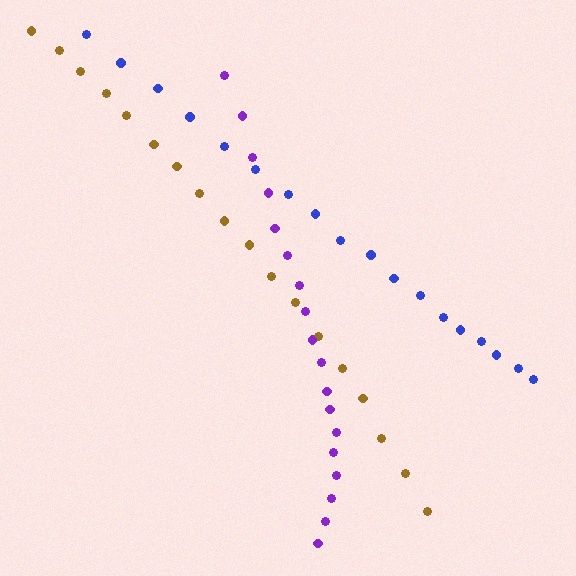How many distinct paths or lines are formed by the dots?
There are 3 distinct paths.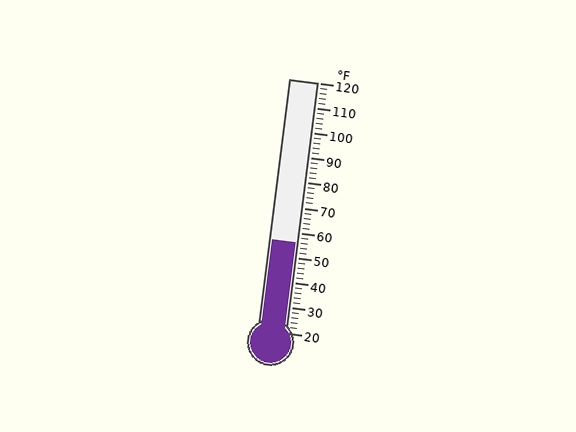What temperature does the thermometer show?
The thermometer shows approximately 56°F.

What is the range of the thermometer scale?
The thermometer scale ranges from 20°F to 120°F.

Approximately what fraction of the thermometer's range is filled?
The thermometer is filled to approximately 35% of its range.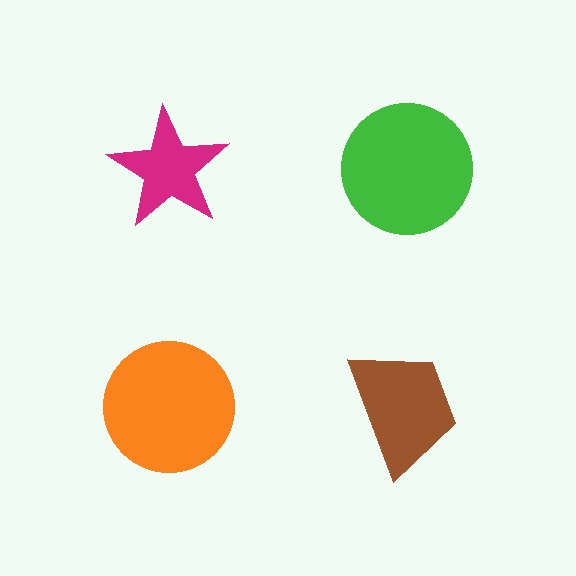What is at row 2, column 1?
An orange circle.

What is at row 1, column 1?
A magenta star.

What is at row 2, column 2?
A brown trapezoid.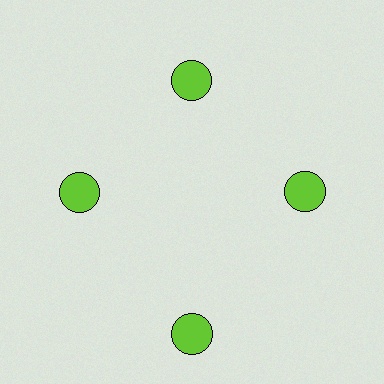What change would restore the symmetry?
The symmetry would be restored by moving it inward, back onto the ring so that all 4 circles sit at equal angles and equal distance from the center.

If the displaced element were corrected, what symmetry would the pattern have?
It would have 4-fold rotational symmetry — the pattern would map onto itself every 90 degrees.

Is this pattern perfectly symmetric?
No. The 4 lime circles are arranged in a ring, but one element near the 6 o'clock position is pushed outward from the center, breaking the 4-fold rotational symmetry.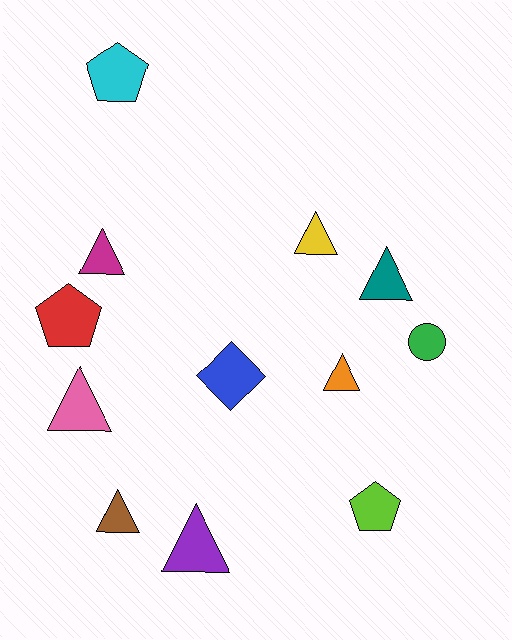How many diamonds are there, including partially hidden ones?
There is 1 diamond.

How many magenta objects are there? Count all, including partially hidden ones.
There is 1 magenta object.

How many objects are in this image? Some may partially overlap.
There are 12 objects.